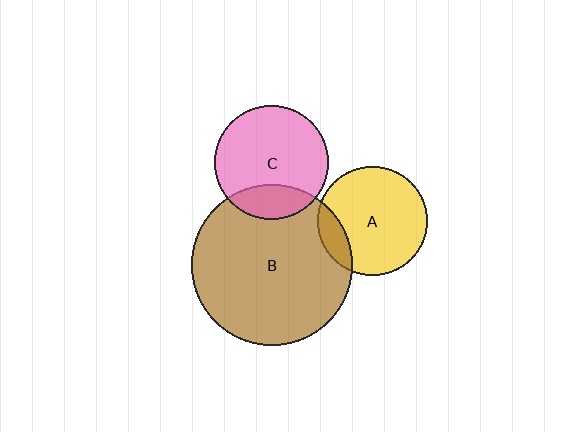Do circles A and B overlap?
Yes.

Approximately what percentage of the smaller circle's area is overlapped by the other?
Approximately 15%.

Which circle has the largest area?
Circle B (brown).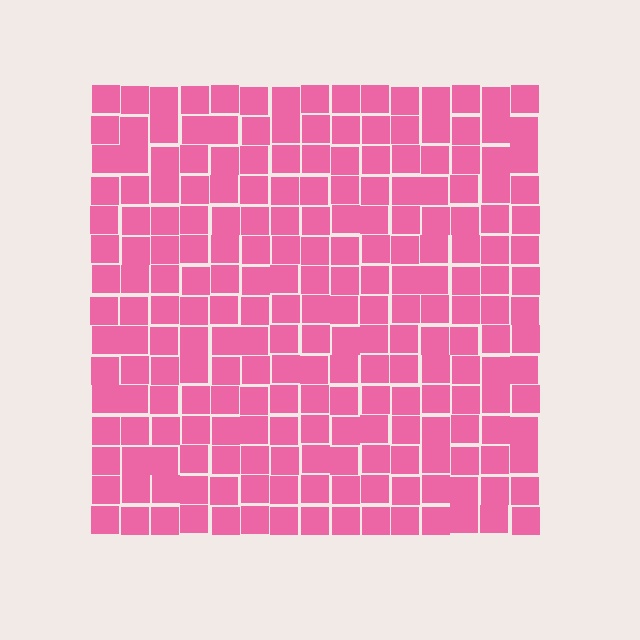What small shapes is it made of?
It is made of small squares.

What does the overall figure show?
The overall figure shows a square.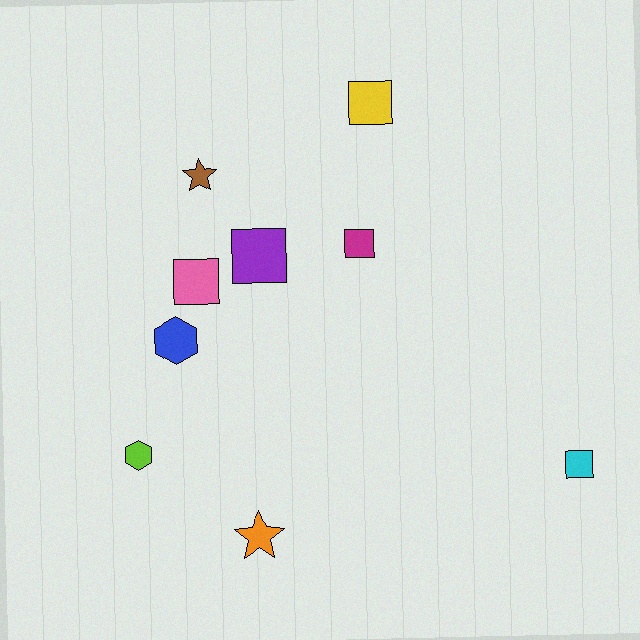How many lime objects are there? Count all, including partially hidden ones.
There is 1 lime object.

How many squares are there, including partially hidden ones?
There are 5 squares.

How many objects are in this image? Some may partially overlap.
There are 9 objects.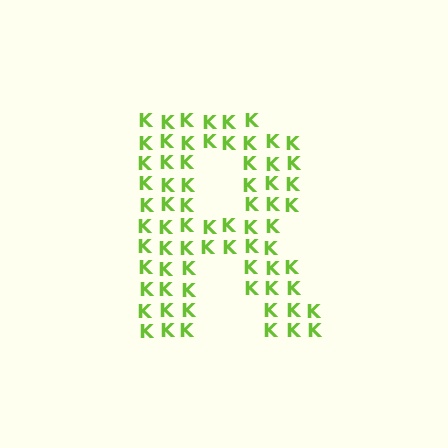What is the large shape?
The large shape is the letter R.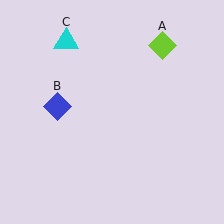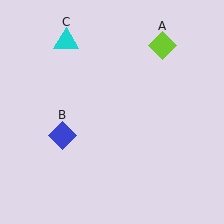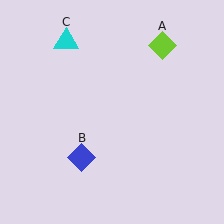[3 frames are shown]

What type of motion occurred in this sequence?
The blue diamond (object B) rotated counterclockwise around the center of the scene.